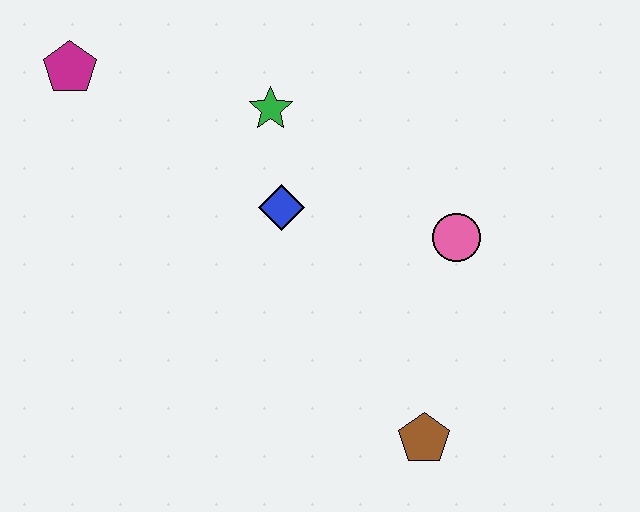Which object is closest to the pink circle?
The blue diamond is closest to the pink circle.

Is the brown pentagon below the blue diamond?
Yes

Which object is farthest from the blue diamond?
The brown pentagon is farthest from the blue diamond.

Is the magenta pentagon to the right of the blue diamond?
No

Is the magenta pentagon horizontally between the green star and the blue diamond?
No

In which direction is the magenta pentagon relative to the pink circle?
The magenta pentagon is to the left of the pink circle.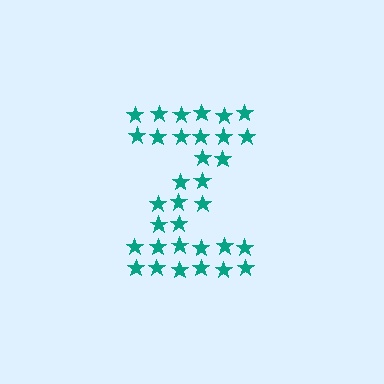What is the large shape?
The large shape is the letter Z.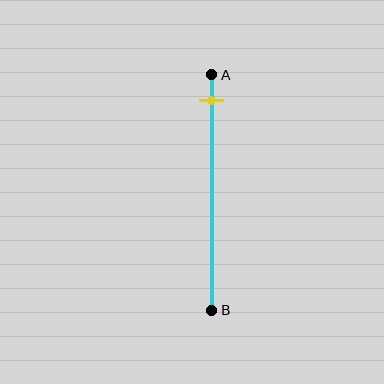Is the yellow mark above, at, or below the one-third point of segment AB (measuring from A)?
The yellow mark is above the one-third point of segment AB.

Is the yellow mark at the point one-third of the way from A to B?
No, the mark is at about 10% from A, not at the 33% one-third point.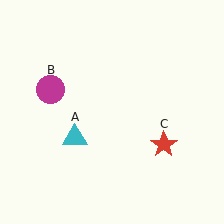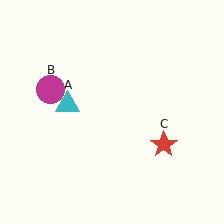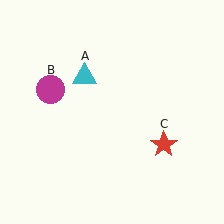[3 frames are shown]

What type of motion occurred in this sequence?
The cyan triangle (object A) rotated clockwise around the center of the scene.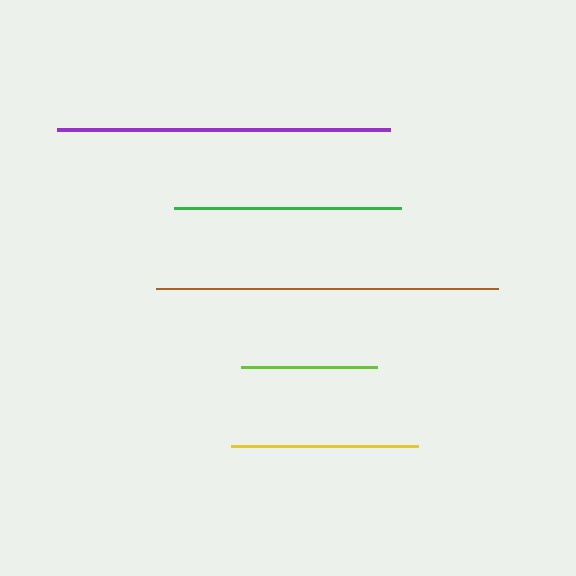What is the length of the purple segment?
The purple segment is approximately 333 pixels long.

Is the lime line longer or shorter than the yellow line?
The yellow line is longer than the lime line.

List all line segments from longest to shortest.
From longest to shortest: brown, purple, green, yellow, lime.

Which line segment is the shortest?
The lime line is the shortest at approximately 137 pixels.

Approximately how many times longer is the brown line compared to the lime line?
The brown line is approximately 2.5 times the length of the lime line.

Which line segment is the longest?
The brown line is the longest at approximately 343 pixels.